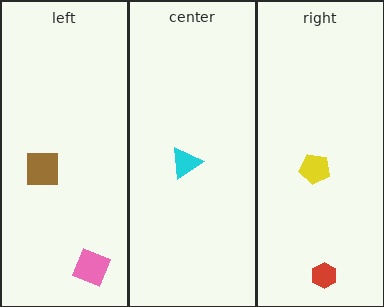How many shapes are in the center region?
1.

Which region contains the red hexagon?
The right region.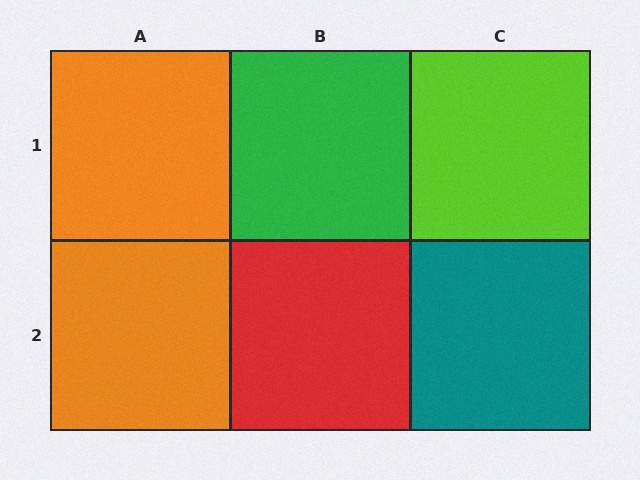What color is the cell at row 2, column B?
Red.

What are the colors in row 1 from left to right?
Orange, green, lime.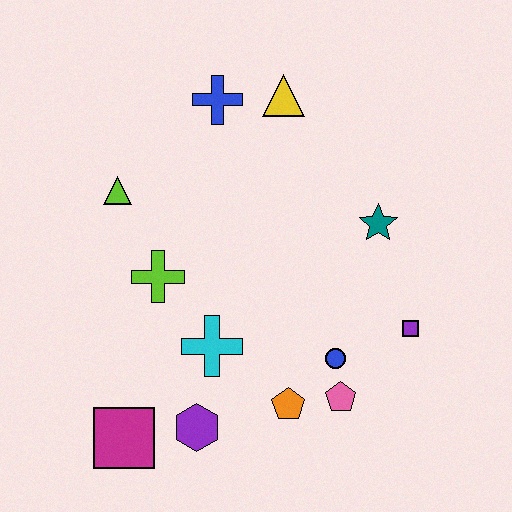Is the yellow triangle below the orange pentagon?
No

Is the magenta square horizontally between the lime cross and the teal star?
No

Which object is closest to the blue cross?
The yellow triangle is closest to the blue cross.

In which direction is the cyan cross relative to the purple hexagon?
The cyan cross is above the purple hexagon.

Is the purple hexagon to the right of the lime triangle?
Yes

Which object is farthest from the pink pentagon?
The blue cross is farthest from the pink pentagon.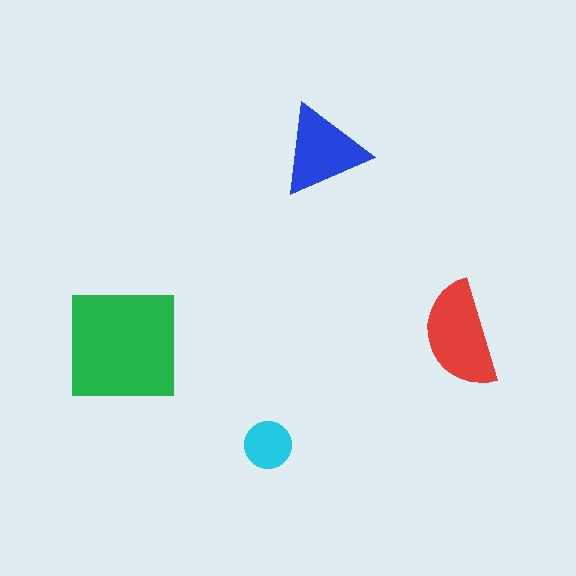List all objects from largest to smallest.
The green square, the red semicircle, the blue triangle, the cyan circle.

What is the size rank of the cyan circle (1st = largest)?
4th.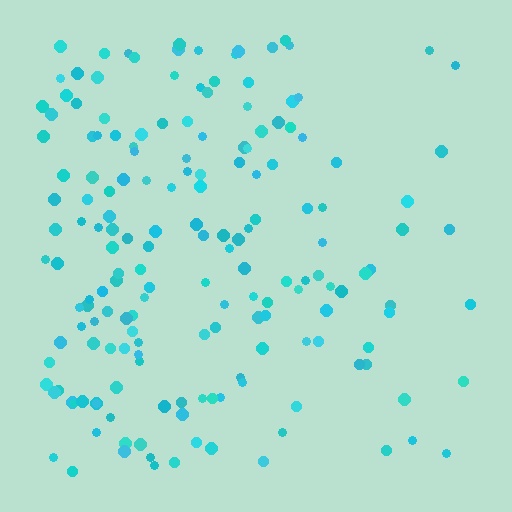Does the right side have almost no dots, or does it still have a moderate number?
Still a moderate number, just noticeably fewer than the left.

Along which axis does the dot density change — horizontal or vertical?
Horizontal.